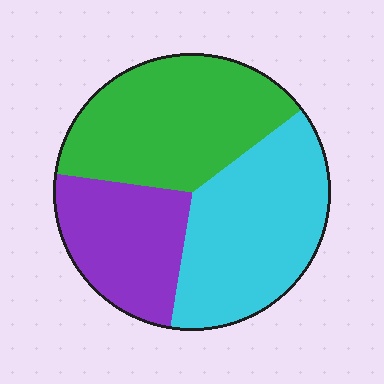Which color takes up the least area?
Purple, at roughly 25%.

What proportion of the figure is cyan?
Cyan covers 38% of the figure.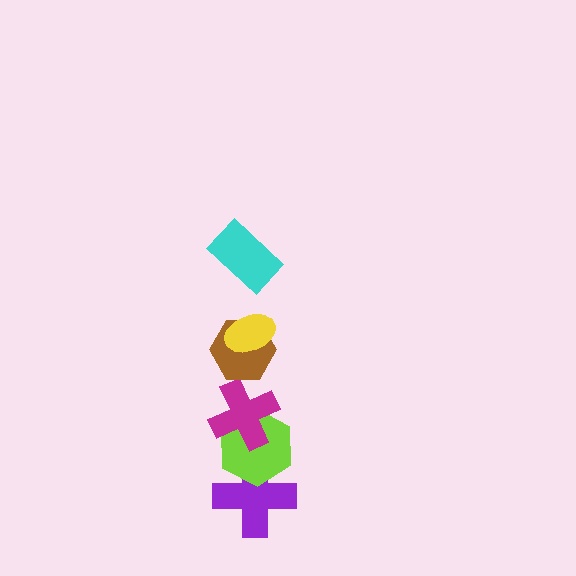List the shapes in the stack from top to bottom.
From top to bottom: the cyan rectangle, the yellow ellipse, the brown hexagon, the magenta cross, the lime hexagon, the purple cross.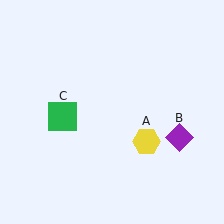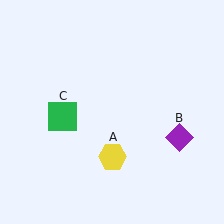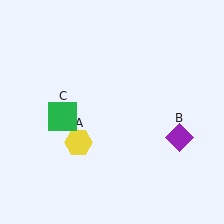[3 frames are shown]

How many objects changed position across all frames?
1 object changed position: yellow hexagon (object A).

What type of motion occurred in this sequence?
The yellow hexagon (object A) rotated clockwise around the center of the scene.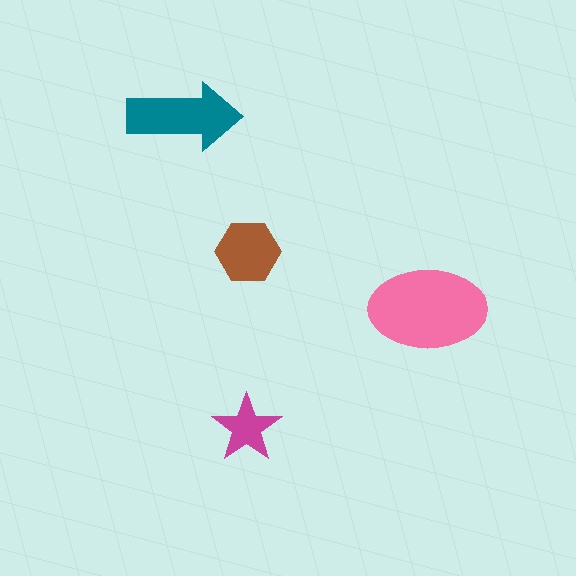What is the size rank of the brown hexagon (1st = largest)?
3rd.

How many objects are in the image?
There are 4 objects in the image.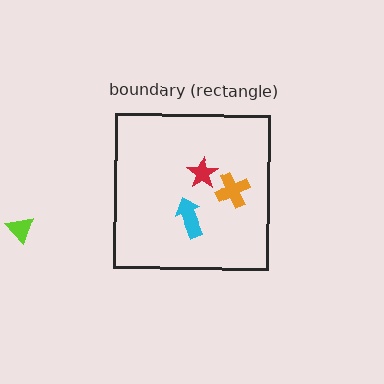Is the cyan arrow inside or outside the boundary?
Inside.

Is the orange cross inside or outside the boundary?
Inside.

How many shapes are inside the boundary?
3 inside, 1 outside.